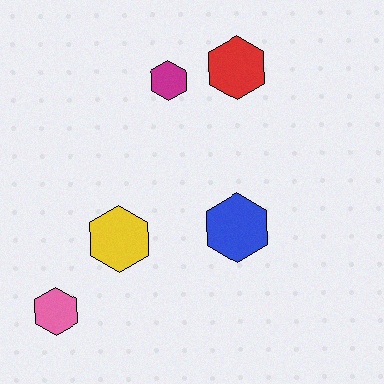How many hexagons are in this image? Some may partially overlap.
There are 5 hexagons.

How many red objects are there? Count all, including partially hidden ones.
There is 1 red object.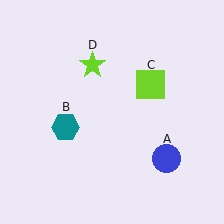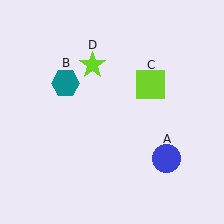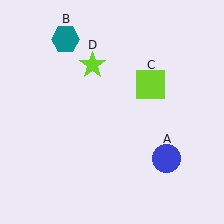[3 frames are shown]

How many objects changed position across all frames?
1 object changed position: teal hexagon (object B).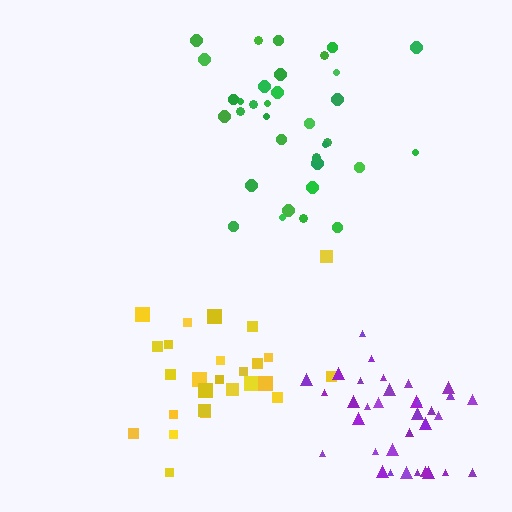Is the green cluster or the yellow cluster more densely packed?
Yellow.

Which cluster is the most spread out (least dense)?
Green.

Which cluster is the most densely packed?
Purple.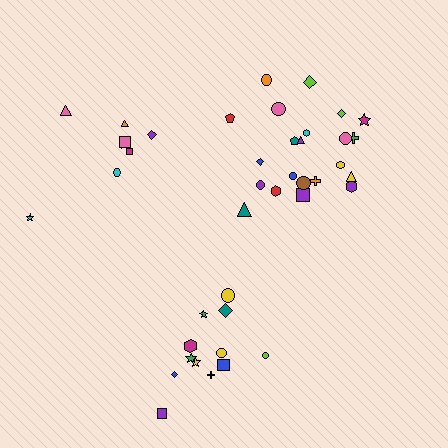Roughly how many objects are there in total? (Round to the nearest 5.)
Roughly 40 objects in total.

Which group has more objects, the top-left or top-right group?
The top-right group.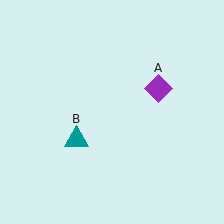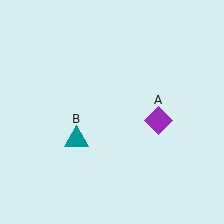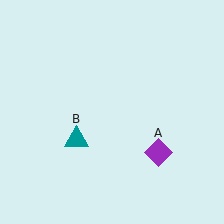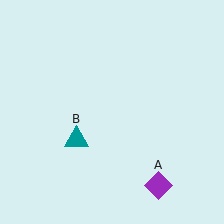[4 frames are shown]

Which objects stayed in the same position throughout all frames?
Teal triangle (object B) remained stationary.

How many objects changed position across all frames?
1 object changed position: purple diamond (object A).